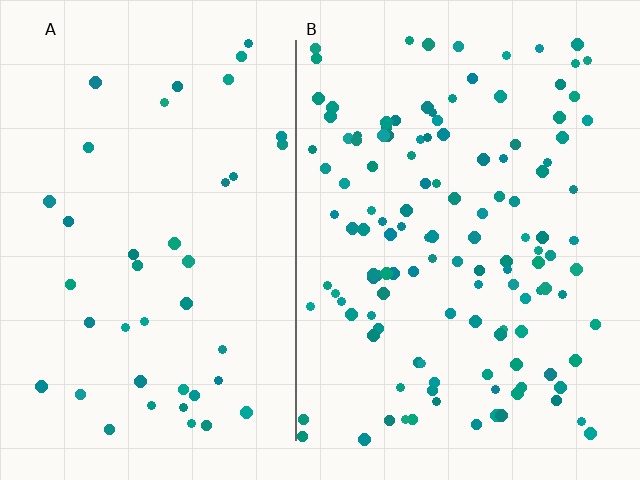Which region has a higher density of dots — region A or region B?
B (the right).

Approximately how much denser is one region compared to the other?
Approximately 3.1× — region B over region A.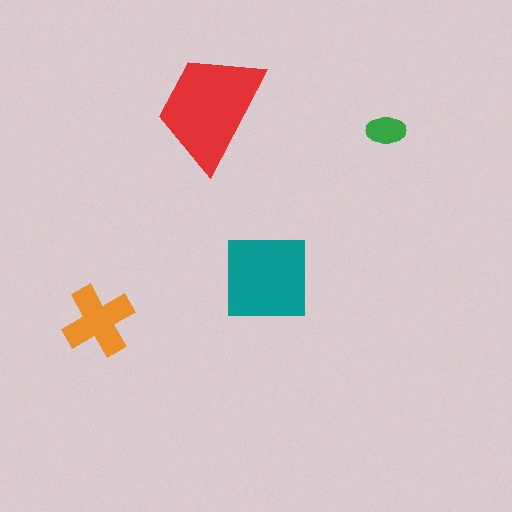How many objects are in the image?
There are 4 objects in the image.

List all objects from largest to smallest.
The red trapezoid, the teal square, the orange cross, the green ellipse.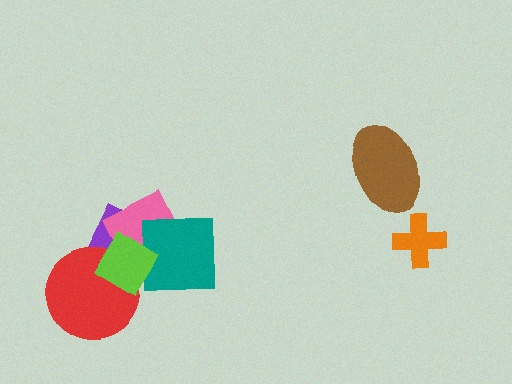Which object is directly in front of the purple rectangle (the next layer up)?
The pink square is directly in front of the purple rectangle.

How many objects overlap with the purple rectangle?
3 objects overlap with the purple rectangle.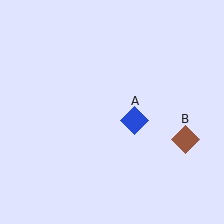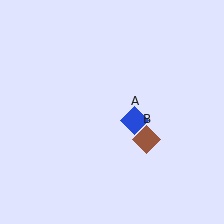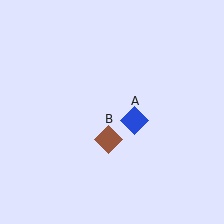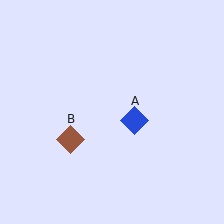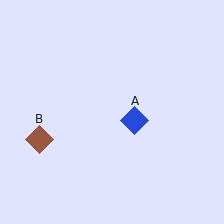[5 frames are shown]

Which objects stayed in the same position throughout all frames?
Blue diamond (object A) remained stationary.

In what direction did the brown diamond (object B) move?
The brown diamond (object B) moved left.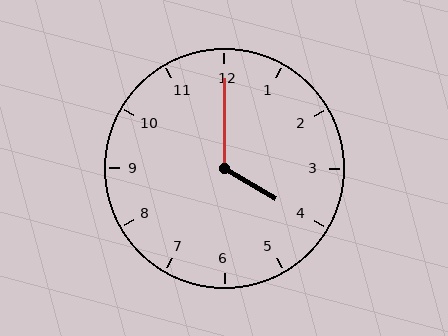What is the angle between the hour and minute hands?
Approximately 120 degrees.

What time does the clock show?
4:00.